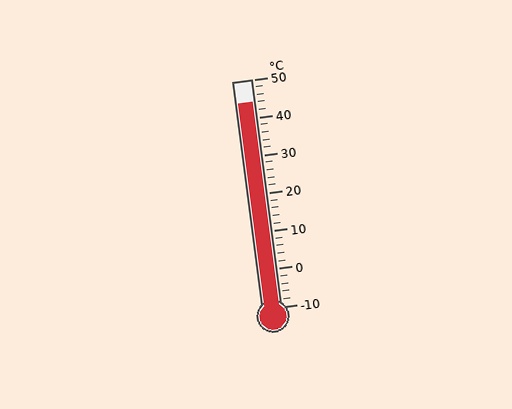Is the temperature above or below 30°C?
The temperature is above 30°C.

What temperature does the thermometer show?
The thermometer shows approximately 44°C.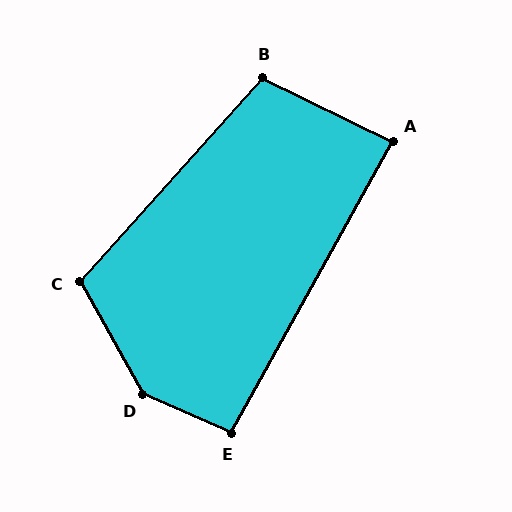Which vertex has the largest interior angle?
D, at approximately 143 degrees.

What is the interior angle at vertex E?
Approximately 95 degrees (obtuse).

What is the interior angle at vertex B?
Approximately 106 degrees (obtuse).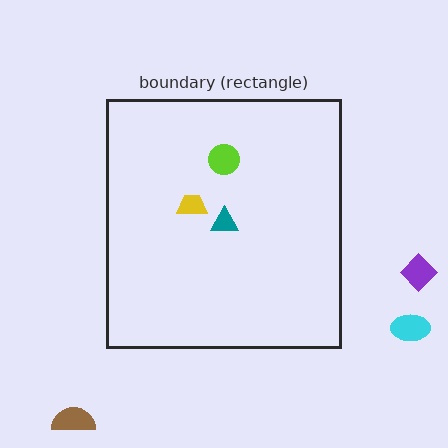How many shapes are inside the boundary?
3 inside, 3 outside.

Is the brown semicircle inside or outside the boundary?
Outside.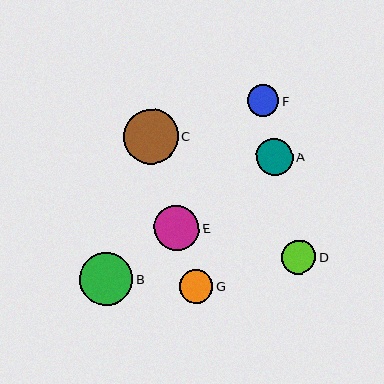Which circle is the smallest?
Circle F is the smallest with a size of approximately 31 pixels.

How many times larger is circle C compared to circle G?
Circle C is approximately 1.6 times the size of circle G.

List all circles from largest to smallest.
From largest to smallest: C, B, E, A, D, G, F.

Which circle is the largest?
Circle C is the largest with a size of approximately 55 pixels.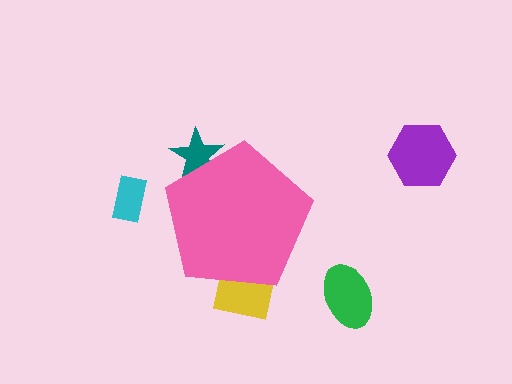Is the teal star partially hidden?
Yes, the teal star is partially hidden behind the pink pentagon.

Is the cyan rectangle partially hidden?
No, the cyan rectangle is fully visible.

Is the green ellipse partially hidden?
No, the green ellipse is fully visible.